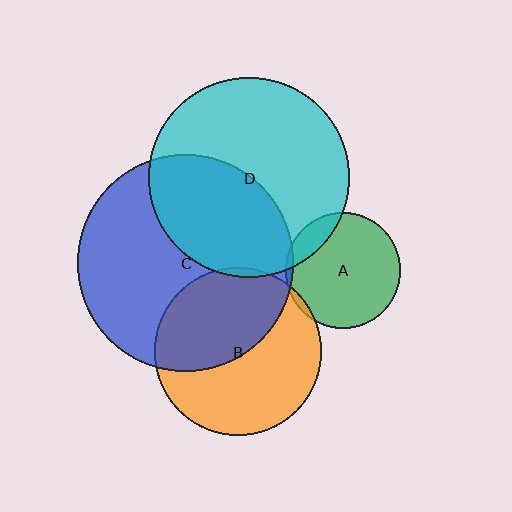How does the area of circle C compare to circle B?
Approximately 1.7 times.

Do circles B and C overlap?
Yes.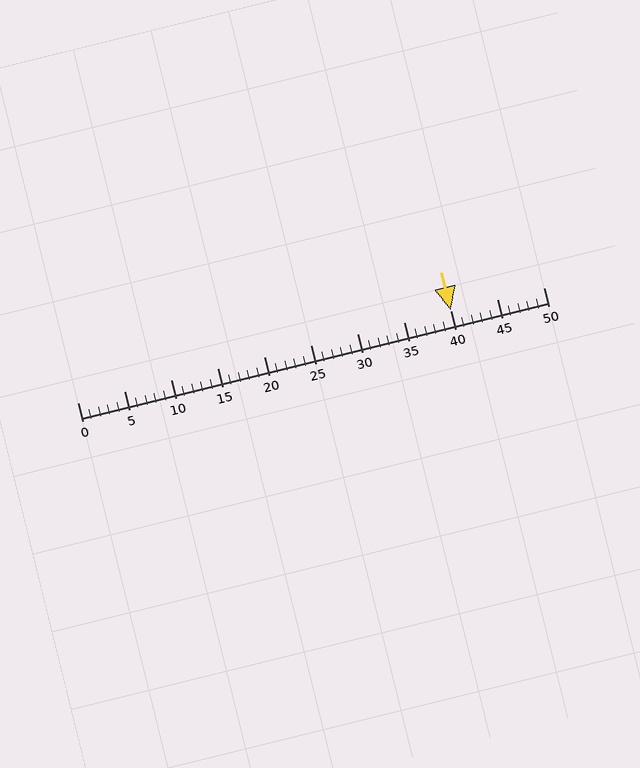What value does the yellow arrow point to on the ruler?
The yellow arrow points to approximately 40.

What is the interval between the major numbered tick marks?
The major tick marks are spaced 5 units apart.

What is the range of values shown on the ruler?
The ruler shows values from 0 to 50.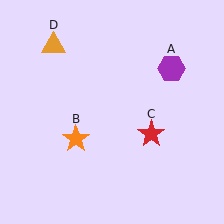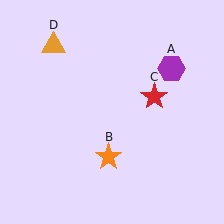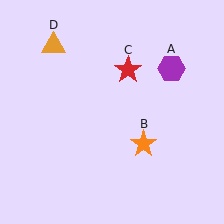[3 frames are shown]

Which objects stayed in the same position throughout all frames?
Purple hexagon (object A) and orange triangle (object D) remained stationary.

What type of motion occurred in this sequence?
The orange star (object B), red star (object C) rotated counterclockwise around the center of the scene.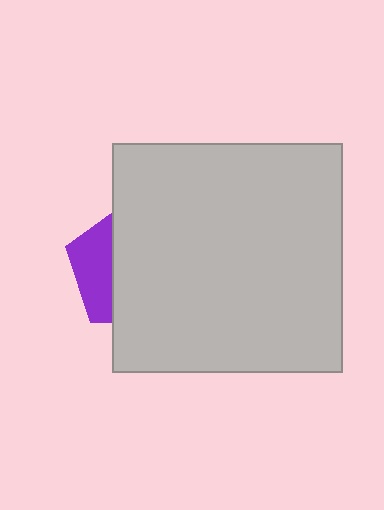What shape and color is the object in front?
The object in front is a light gray square.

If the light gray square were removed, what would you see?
You would see the complete purple pentagon.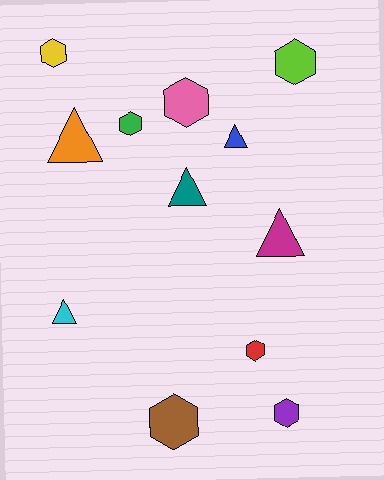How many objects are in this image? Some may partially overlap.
There are 12 objects.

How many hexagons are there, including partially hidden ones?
There are 7 hexagons.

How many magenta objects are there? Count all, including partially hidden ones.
There is 1 magenta object.